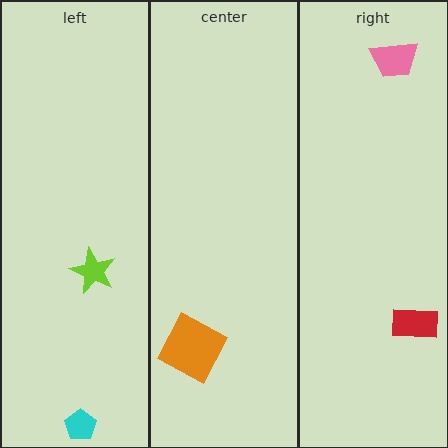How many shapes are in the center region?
1.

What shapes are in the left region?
The lime star, the cyan pentagon.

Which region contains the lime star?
The left region.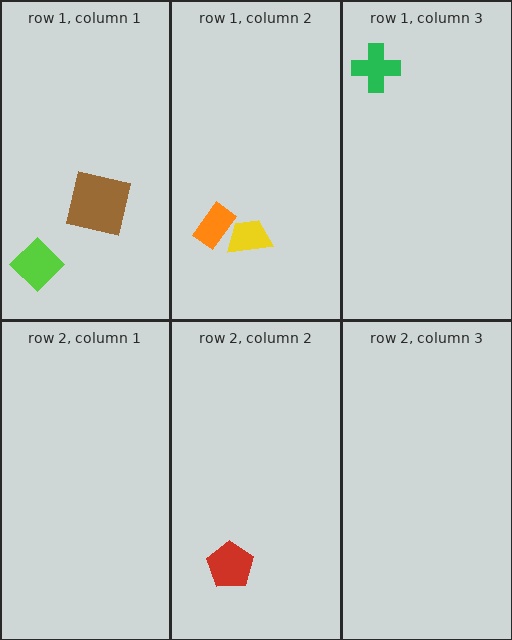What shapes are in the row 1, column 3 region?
The green cross.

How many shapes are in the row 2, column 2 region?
1.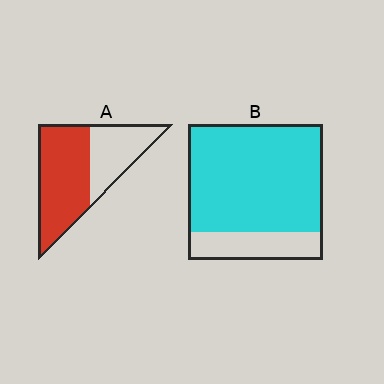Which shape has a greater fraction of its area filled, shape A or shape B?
Shape B.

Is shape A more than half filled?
Yes.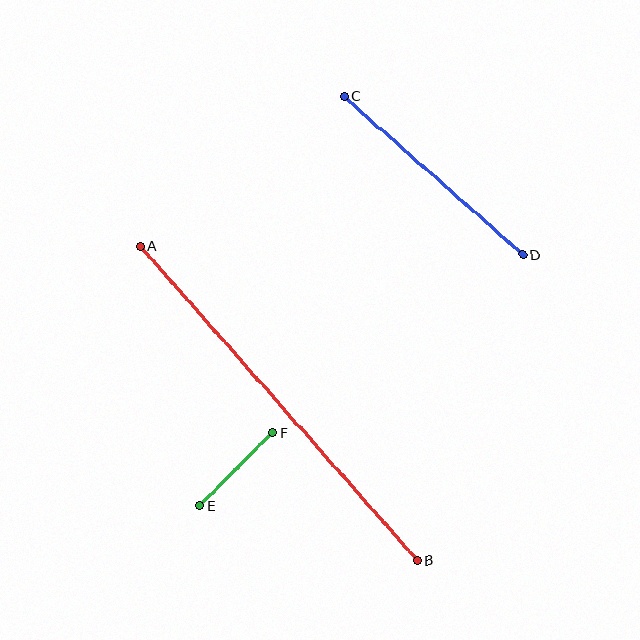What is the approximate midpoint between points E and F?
The midpoint is at approximately (236, 469) pixels.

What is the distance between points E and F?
The distance is approximately 103 pixels.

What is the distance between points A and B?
The distance is approximately 418 pixels.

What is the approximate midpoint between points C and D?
The midpoint is at approximately (433, 176) pixels.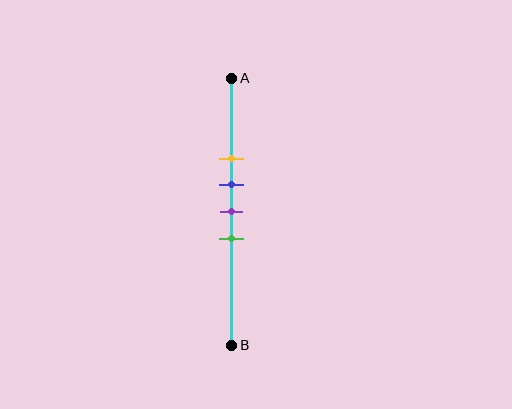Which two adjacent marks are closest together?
The blue and purple marks are the closest adjacent pair.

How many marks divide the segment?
There are 4 marks dividing the segment.